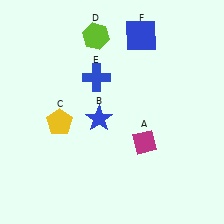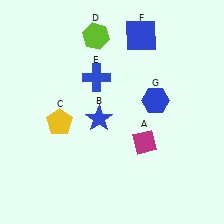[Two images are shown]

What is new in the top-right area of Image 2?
A blue hexagon (G) was added in the top-right area of Image 2.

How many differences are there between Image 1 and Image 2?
There is 1 difference between the two images.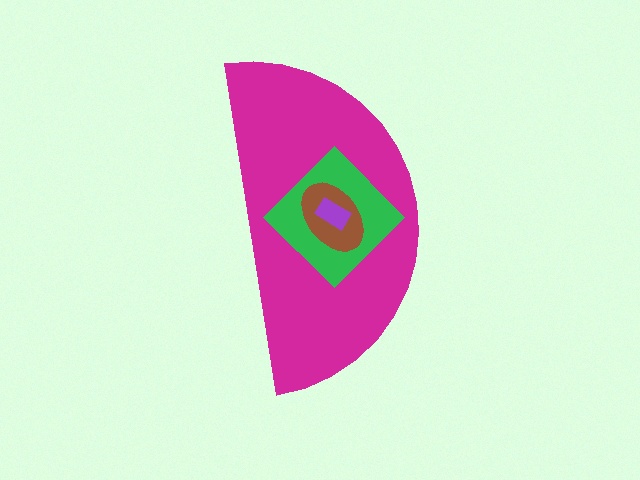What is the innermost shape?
The purple rectangle.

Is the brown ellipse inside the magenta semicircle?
Yes.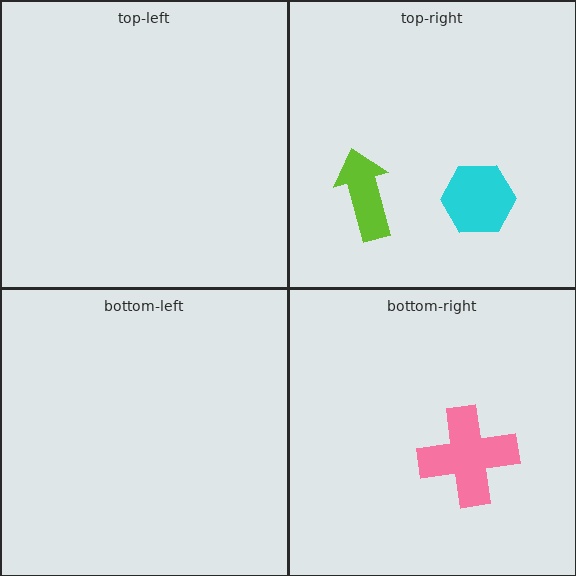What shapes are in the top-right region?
The lime arrow, the cyan hexagon.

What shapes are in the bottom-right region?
The pink cross.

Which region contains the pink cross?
The bottom-right region.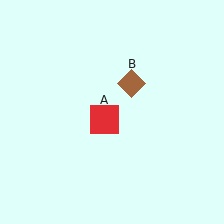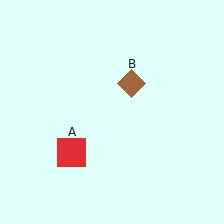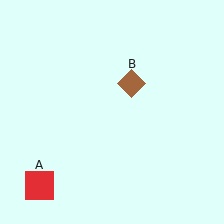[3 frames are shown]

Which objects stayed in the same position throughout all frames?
Brown diamond (object B) remained stationary.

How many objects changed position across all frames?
1 object changed position: red square (object A).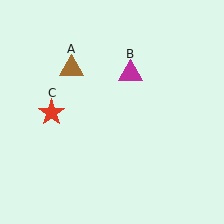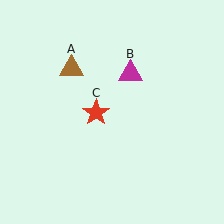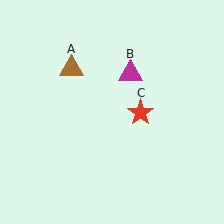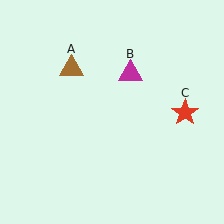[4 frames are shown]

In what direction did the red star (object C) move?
The red star (object C) moved right.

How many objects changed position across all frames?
1 object changed position: red star (object C).